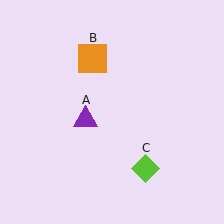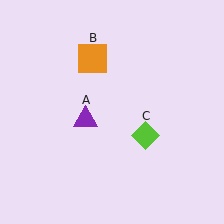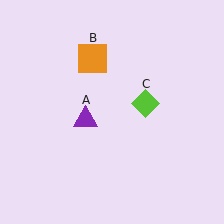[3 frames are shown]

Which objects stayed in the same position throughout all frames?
Purple triangle (object A) and orange square (object B) remained stationary.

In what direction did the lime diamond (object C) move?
The lime diamond (object C) moved up.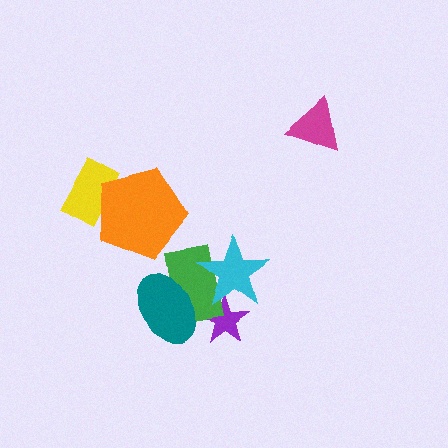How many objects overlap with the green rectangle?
3 objects overlap with the green rectangle.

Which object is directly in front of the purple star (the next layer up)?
The green rectangle is directly in front of the purple star.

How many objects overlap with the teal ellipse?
1 object overlaps with the teal ellipse.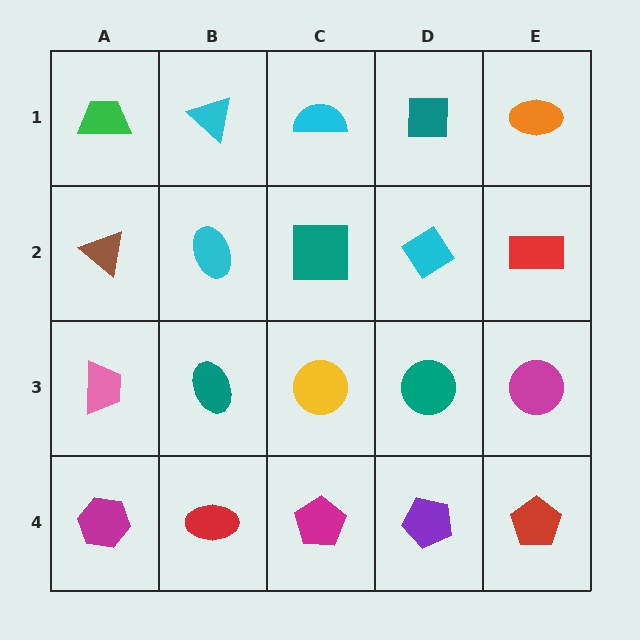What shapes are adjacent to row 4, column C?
A yellow circle (row 3, column C), a red ellipse (row 4, column B), a purple pentagon (row 4, column D).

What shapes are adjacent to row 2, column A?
A green trapezoid (row 1, column A), a pink trapezoid (row 3, column A), a cyan ellipse (row 2, column B).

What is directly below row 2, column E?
A magenta circle.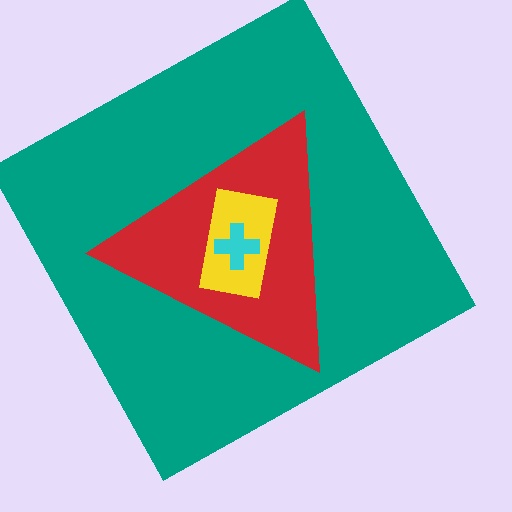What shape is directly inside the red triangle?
The yellow rectangle.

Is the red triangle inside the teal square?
Yes.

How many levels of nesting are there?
4.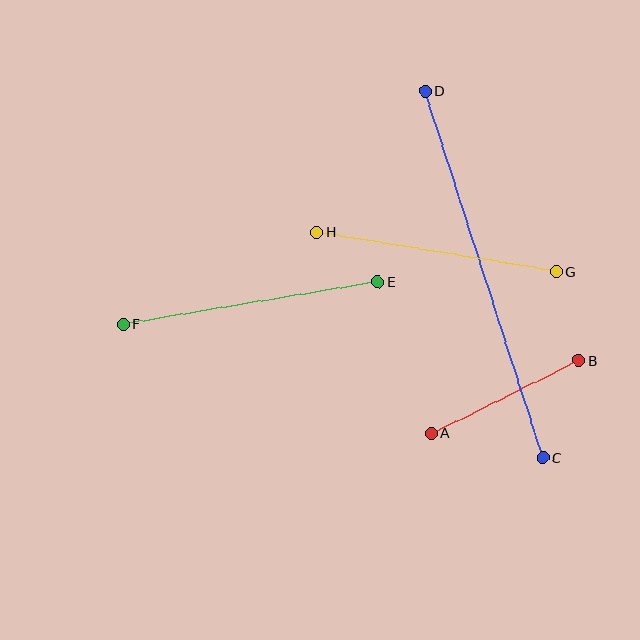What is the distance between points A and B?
The distance is approximately 164 pixels.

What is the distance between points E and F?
The distance is approximately 258 pixels.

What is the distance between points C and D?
The distance is approximately 385 pixels.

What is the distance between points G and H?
The distance is approximately 243 pixels.